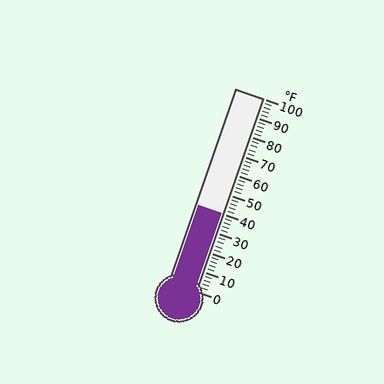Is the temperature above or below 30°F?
The temperature is above 30°F.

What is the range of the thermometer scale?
The thermometer scale ranges from 0°F to 100°F.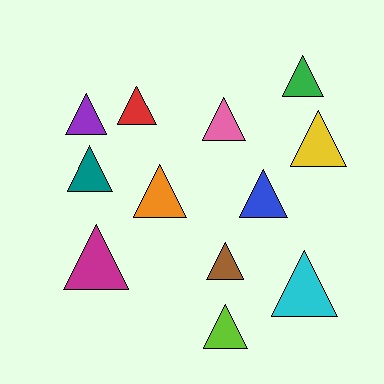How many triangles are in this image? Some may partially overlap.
There are 12 triangles.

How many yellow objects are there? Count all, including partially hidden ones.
There is 1 yellow object.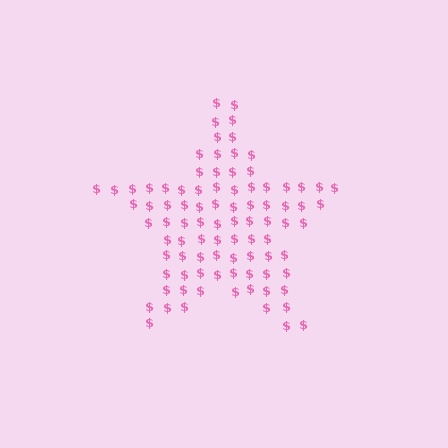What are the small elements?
The small elements are dollar signs.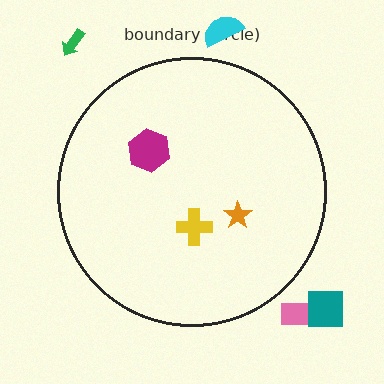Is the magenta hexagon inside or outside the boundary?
Inside.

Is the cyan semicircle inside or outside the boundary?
Outside.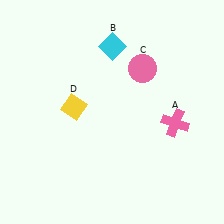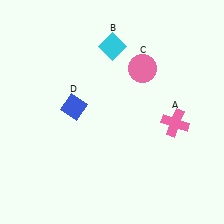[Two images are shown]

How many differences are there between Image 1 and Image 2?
There is 1 difference between the two images.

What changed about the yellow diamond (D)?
In Image 1, D is yellow. In Image 2, it changed to blue.